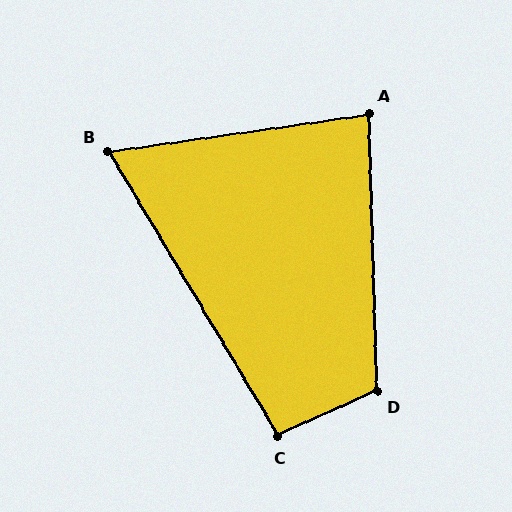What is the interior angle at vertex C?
Approximately 96 degrees (obtuse).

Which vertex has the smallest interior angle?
B, at approximately 67 degrees.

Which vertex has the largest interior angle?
D, at approximately 113 degrees.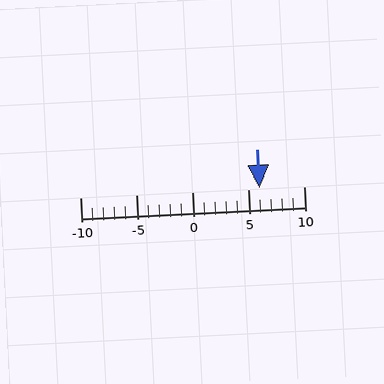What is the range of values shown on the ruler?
The ruler shows values from -10 to 10.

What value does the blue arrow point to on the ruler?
The blue arrow points to approximately 6.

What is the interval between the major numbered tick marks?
The major tick marks are spaced 5 units apart.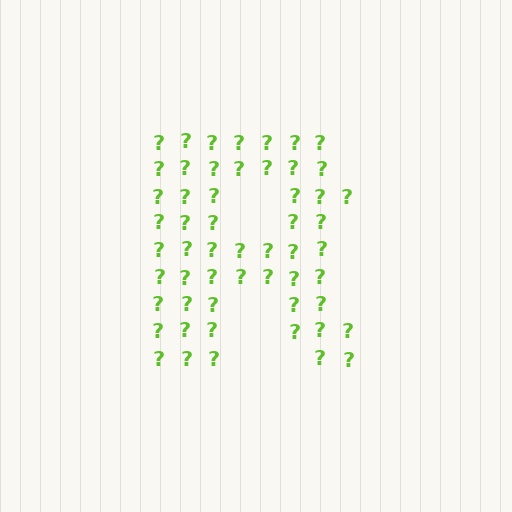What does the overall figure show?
The overall figure shows the letter R.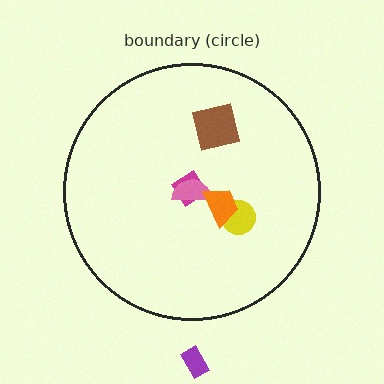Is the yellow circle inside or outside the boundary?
Inside.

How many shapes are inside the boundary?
5 inside, 1 outside.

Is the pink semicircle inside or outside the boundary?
Inside.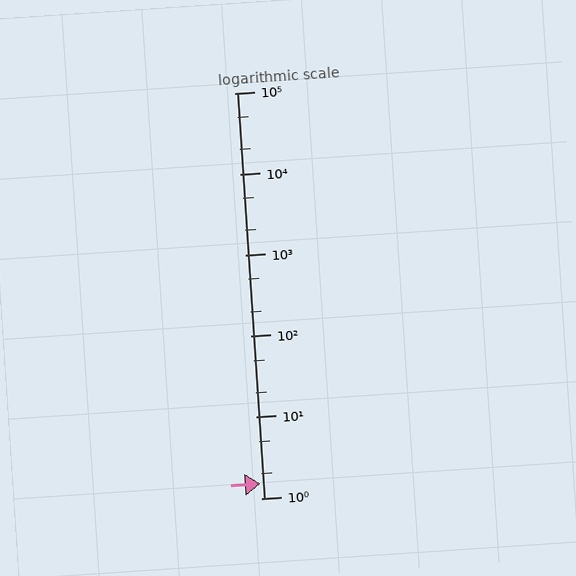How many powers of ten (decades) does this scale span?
The scale spans 5 decades, from 1 to 100000.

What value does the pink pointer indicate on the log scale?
The pointer indicates approximately 1.5.